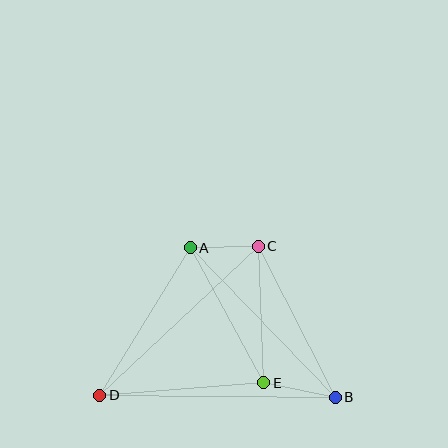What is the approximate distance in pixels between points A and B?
The distance between A and B is approximately 208 pixels.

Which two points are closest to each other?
Points A and C are closest to each other.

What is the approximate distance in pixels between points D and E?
The distance between D and E is approximately 164 pixels.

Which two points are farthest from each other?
Points B and D are farthest from each other.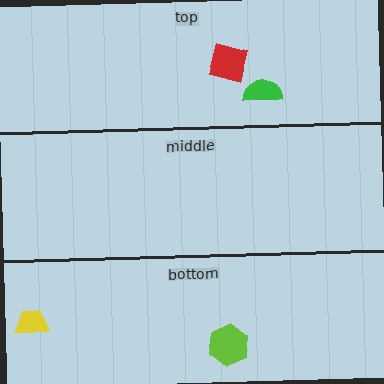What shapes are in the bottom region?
The lime hexagon, the yellow trapezoid.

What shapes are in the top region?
The green semicircle, the red square.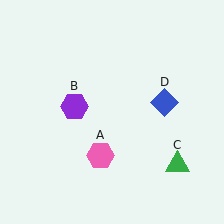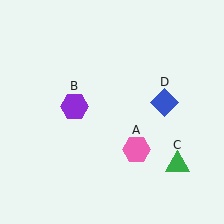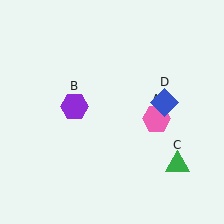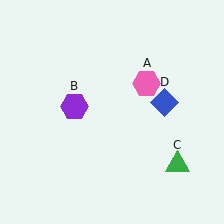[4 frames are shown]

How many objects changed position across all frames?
1 object changed position: pink hexagon (object A).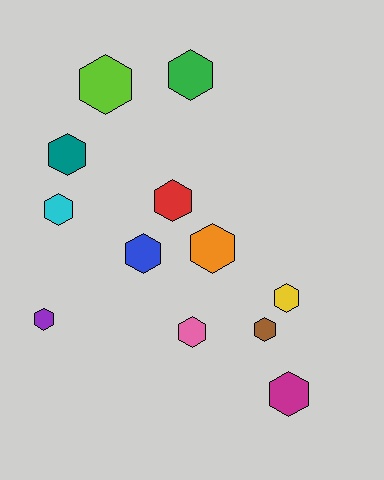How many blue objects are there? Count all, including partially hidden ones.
There is 1 blue object.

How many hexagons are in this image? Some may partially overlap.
There are 12 hexagons.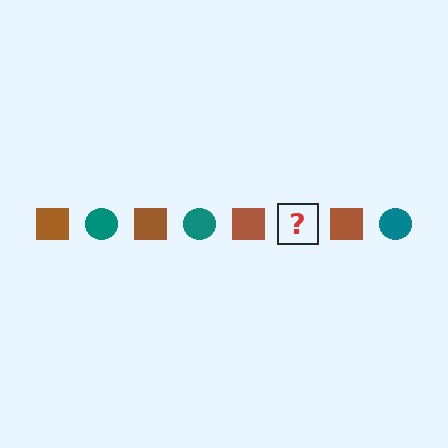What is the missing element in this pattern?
The missing element is a teal circle.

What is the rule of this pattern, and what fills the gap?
The rule is that the pattern alternates between brown square and teal circle. The gap should be filled with a teal circle.